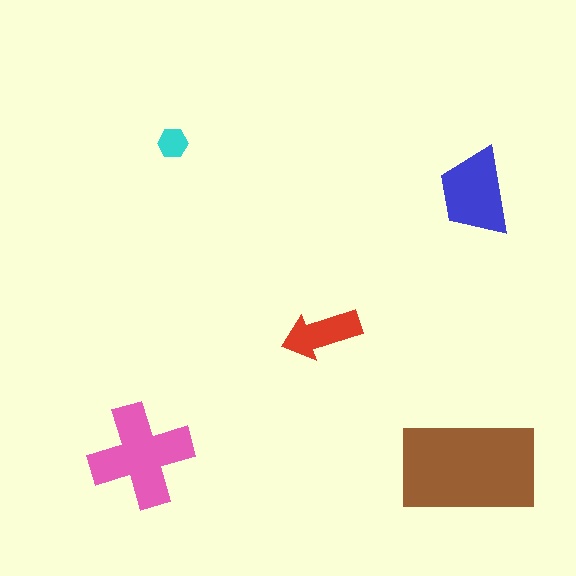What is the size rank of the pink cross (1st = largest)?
2nd.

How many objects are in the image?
There are 5 objects in the image.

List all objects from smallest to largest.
The cyan hexagon, the red arrow, the blue trapezoid, the pink cross, the brown rectangle.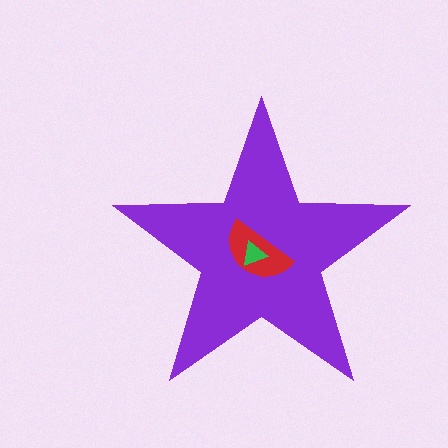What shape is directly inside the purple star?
The red semicircle.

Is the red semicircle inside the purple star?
Yes.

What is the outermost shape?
The purple star.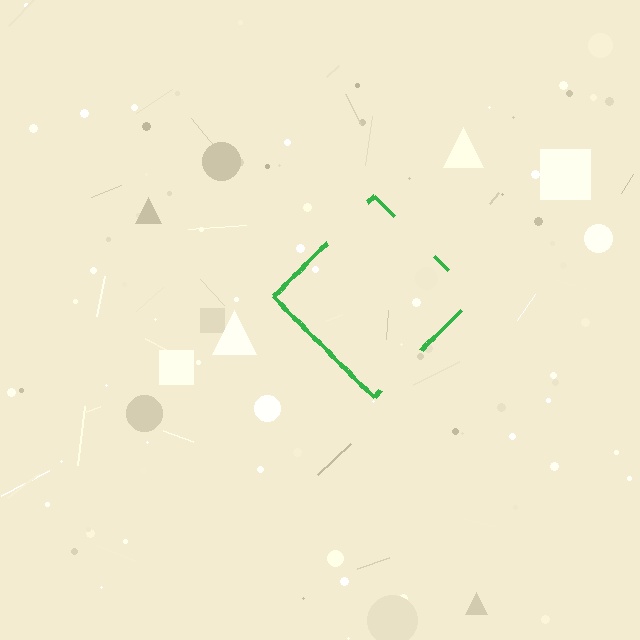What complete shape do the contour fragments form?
The contour fragments form a diamond.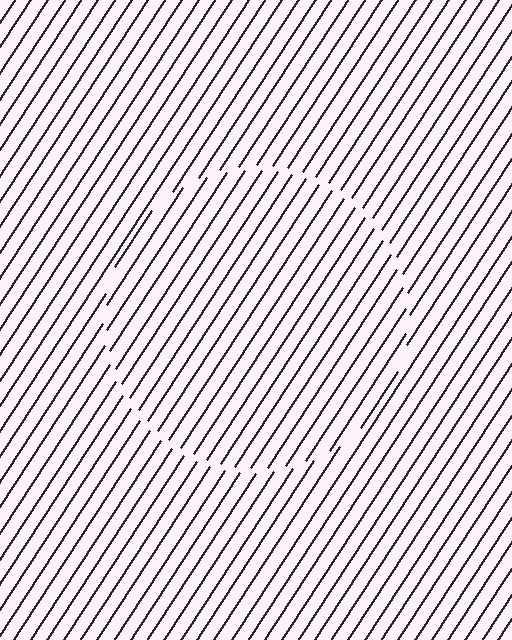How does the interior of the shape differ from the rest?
The interior of the shape contains the same grating, shifted by half a period — the contour is defined by the phase discontinuity where line-ends from the inner and outer gratings abut.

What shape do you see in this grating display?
An illusory circle. The interior of the shape contains the same grating, shifted by half a period — the contour is defined by the phase discontinuity where line-ends from the inner and outer gratings abut.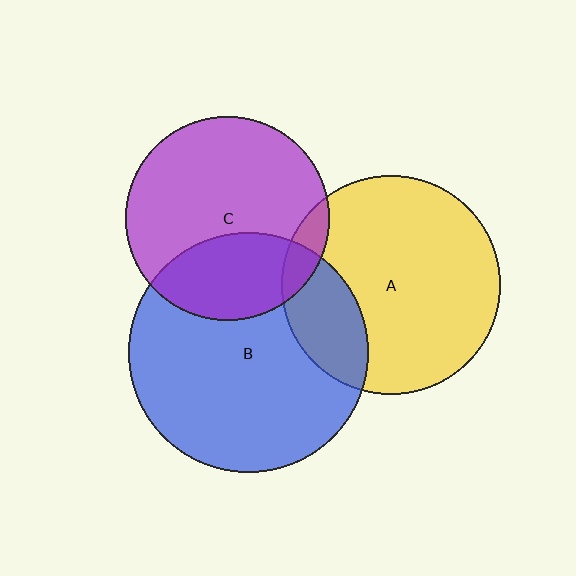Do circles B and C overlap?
Yes.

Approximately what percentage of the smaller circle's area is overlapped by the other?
Approximately 30%.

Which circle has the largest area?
Circle B (blue).